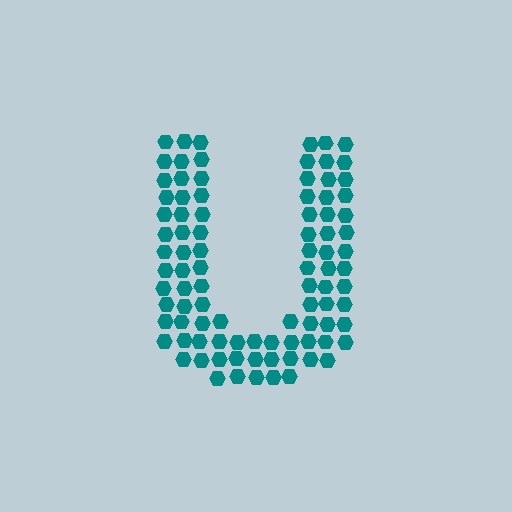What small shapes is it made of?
It is made of small hexagons.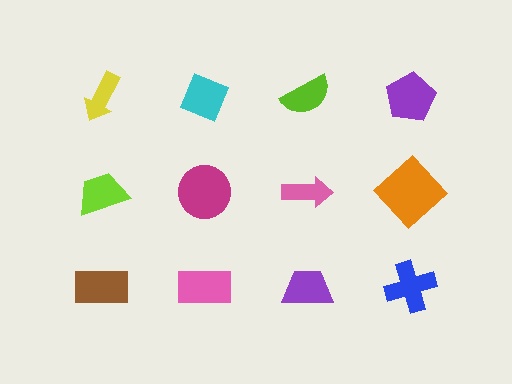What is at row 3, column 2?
A pink rectangle.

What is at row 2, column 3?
A pink arrow.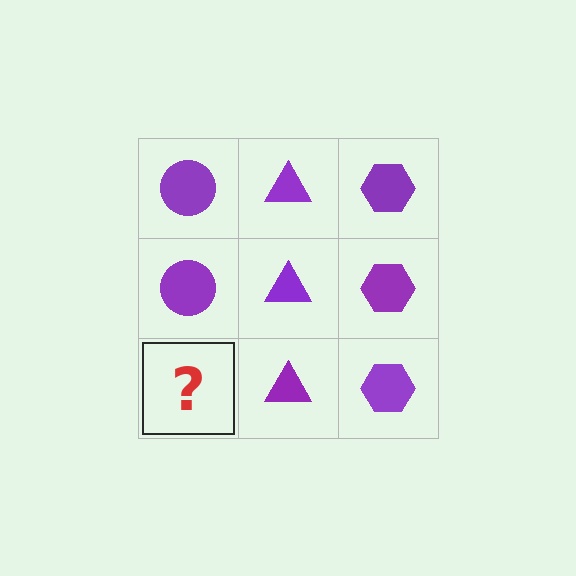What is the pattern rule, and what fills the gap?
The rule is that each column has a consistent shape. The gap should be filled with a purple circle.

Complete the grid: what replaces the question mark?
The question mark should be replaced with a purple circle.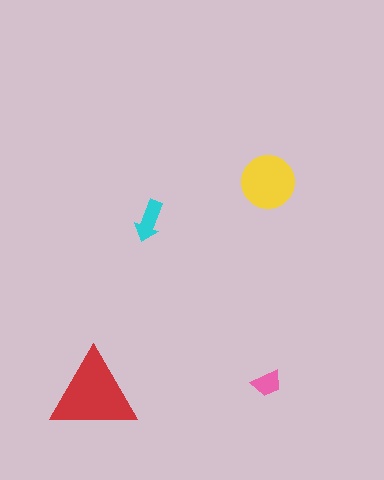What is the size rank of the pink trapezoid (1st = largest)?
4th.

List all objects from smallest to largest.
The pink trapezoid, the cyan arrow, the yellow circle, the red triangle.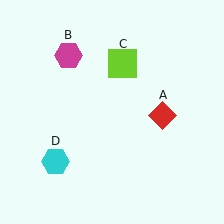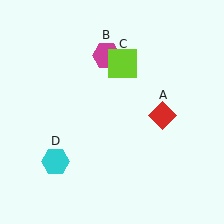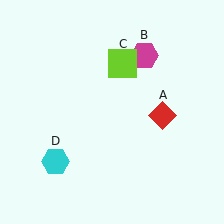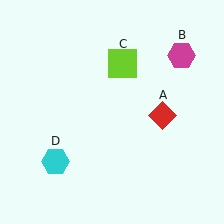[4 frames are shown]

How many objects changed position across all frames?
1 object changed position: magenta hexagon (object B).